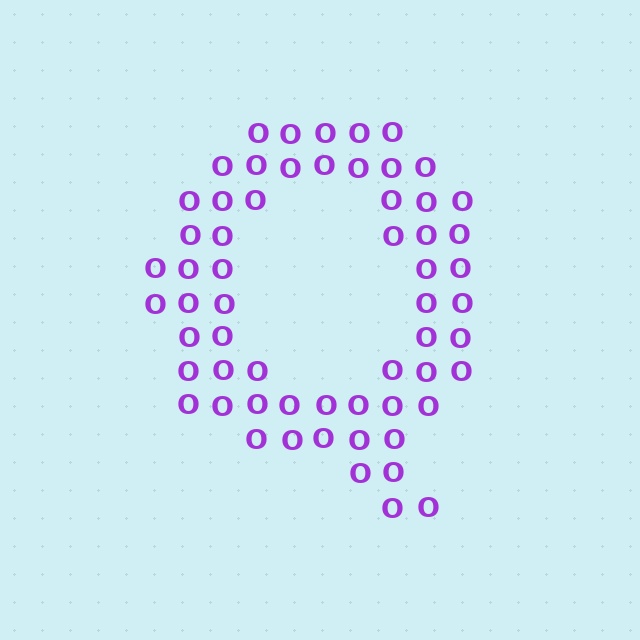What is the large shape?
The large shape is the letter Q.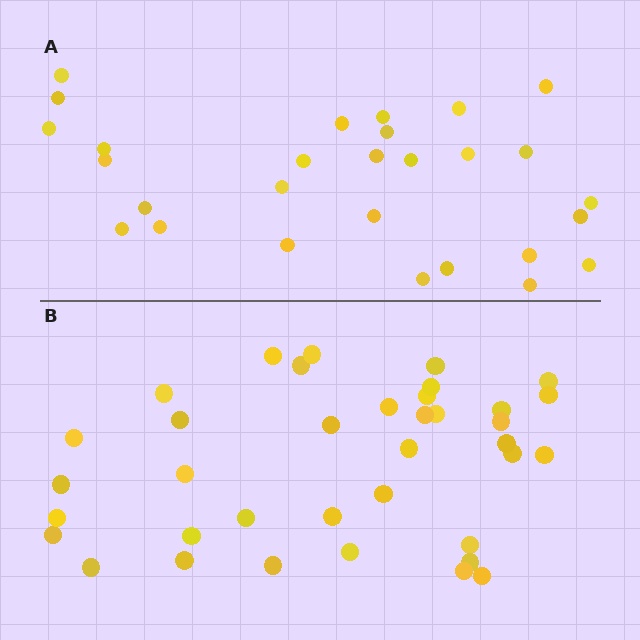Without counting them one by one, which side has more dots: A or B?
Region B (the bottom region) has more dots.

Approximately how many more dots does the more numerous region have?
Region B has roughly 8 or so more dots than region A.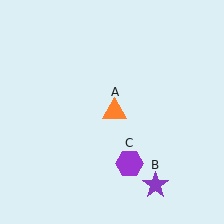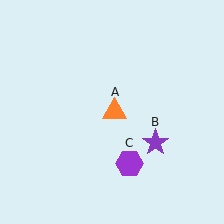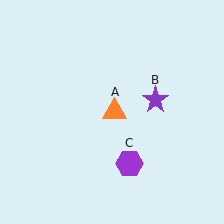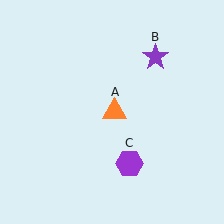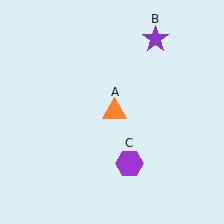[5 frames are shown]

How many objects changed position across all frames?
1 object changed position: purple star (object B).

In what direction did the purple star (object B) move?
The purple star (object B) moved up.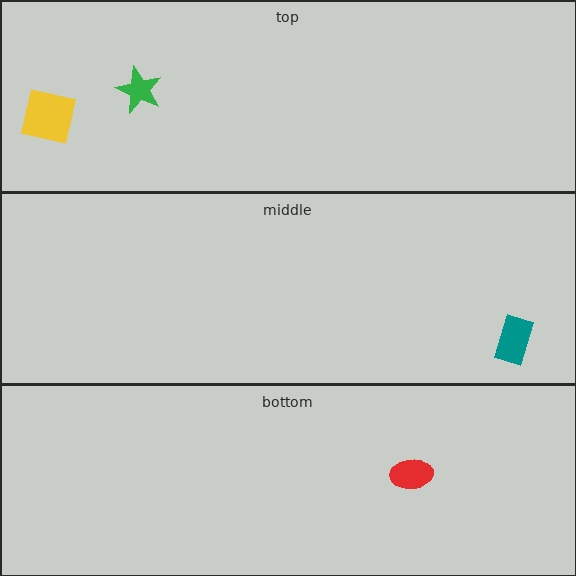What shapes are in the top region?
The green star, the yellow square.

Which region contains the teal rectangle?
The middle region.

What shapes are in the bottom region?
The red ellipse.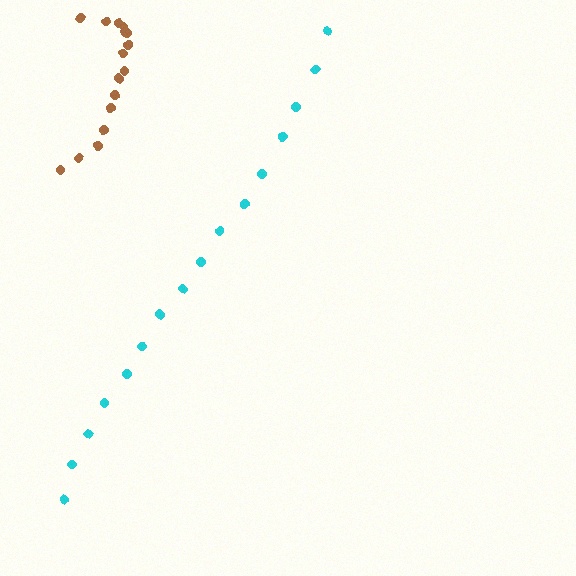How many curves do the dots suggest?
There are 2 distinct paths.